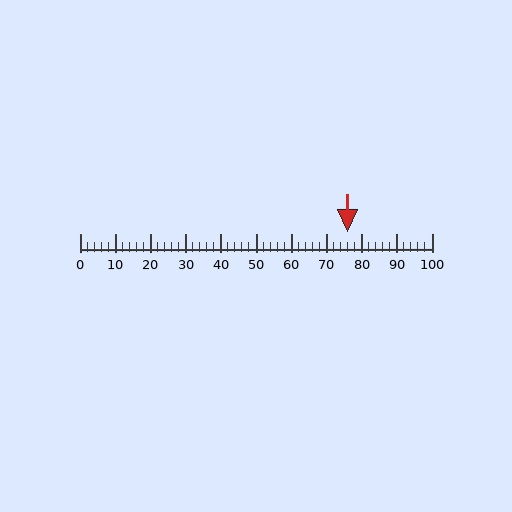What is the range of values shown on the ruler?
The ruler shows values from 0 to 100.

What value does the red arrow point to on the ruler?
The red arrow points to approximately 76.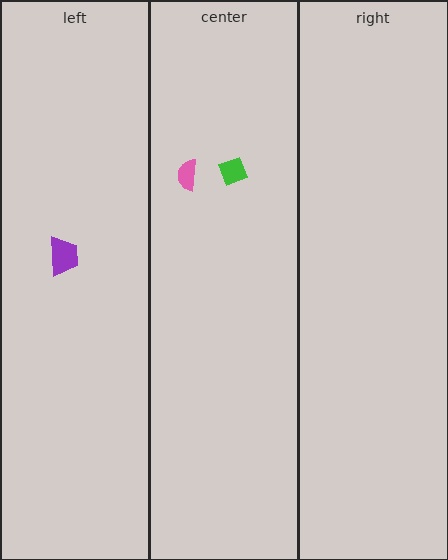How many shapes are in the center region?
2.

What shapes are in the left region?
The purple trapezoid.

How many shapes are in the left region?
1.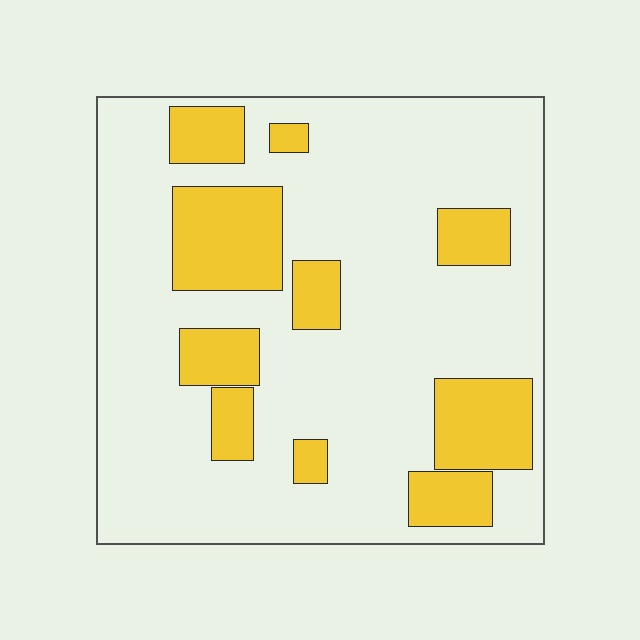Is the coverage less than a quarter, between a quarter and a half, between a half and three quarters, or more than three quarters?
Less than a quarter.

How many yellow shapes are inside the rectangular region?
10.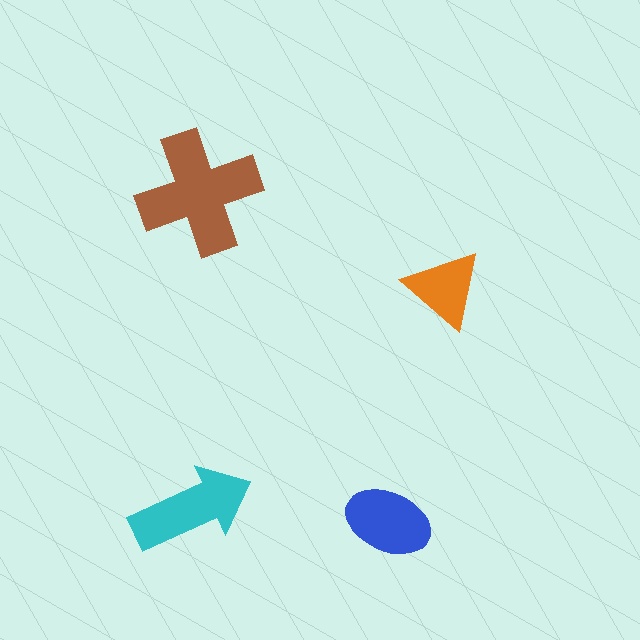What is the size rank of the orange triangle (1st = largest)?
4th.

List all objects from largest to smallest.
The brown cross, the cyan arrow, the blue ellipse, the orange triangle.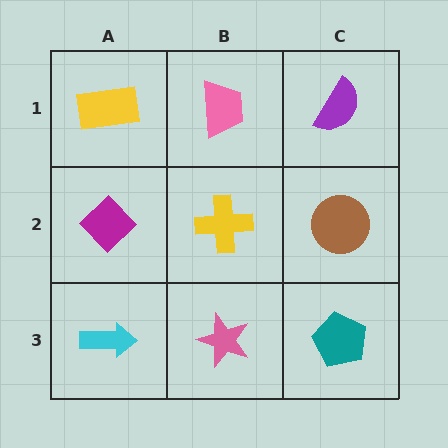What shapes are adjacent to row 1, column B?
A yellow cross (row 2, column B), a yellow rectangle (row 1, column A), a purple semicircle (row 1, column C).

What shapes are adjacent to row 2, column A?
A yellow rectangle (row 1, column A), a cyan arrow (row 3, column A), a yellow cross (row 2, column B).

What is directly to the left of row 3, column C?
A pink star.